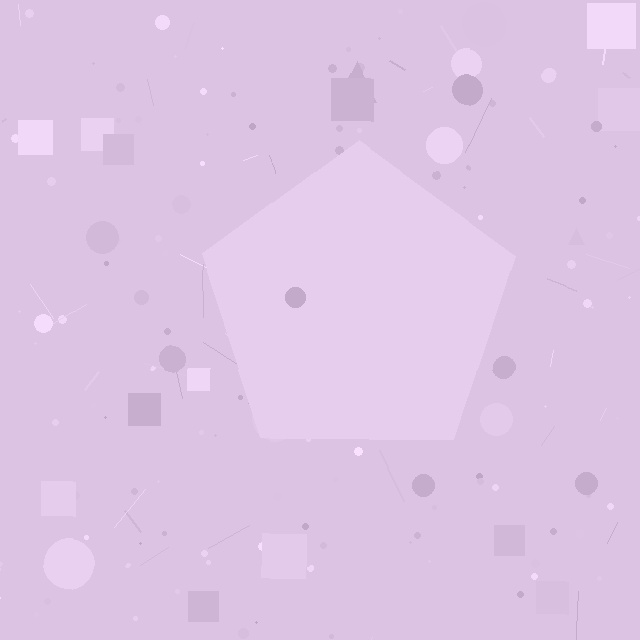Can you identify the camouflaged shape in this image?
The camouflaged shape is a pentagon.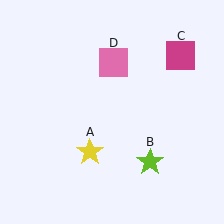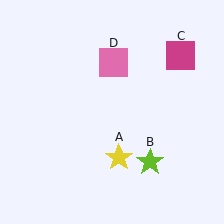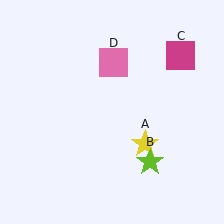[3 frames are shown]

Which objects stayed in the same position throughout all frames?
Lime star (object B) and magenta square (object C) and pink square (object D) remained stationary.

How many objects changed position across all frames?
1 object changed position: yellow star (object A).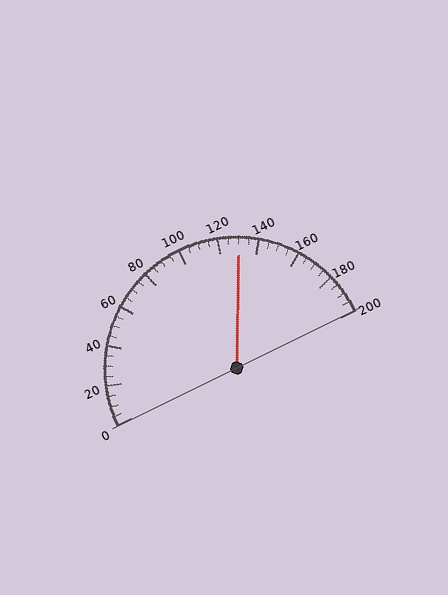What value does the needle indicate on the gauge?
The needle indicates approximately 130.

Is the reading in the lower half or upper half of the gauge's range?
The reading is in the upper half of the range (0 to 200).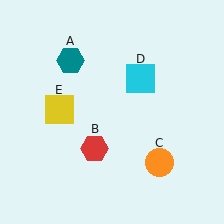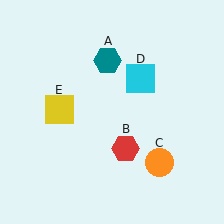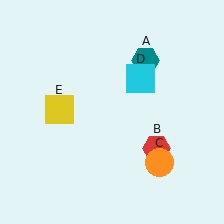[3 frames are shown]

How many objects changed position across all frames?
2 objects changed position: teal hexagon (object A), red hexagon (object B).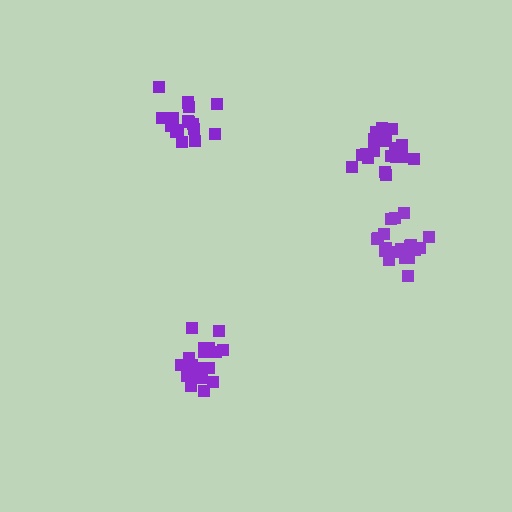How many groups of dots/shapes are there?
There are 4 groups.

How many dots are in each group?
Group 1: 18 dots, Group 2: 20 dots, Group 3: 20 dots, Group 4: 20 dots (78 total).